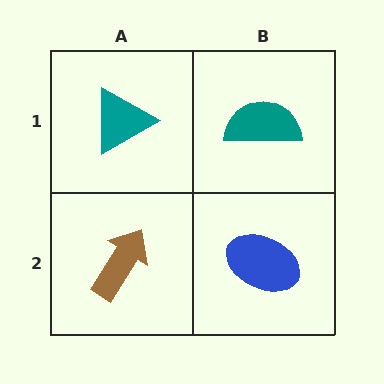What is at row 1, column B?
A teal semicircle.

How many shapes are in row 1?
2 shapes.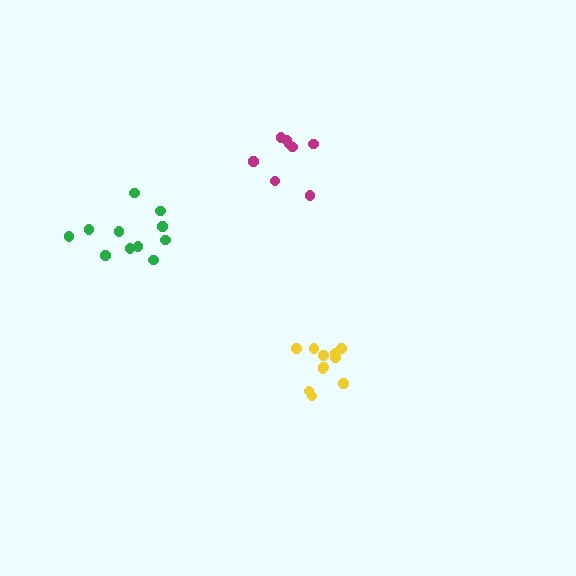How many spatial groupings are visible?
There are 3 spatial groupings.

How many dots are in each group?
Group 1: 11 dots, Group 2: 8 dots, Group 3: 11 dots (30 total).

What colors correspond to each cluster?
The clusters are colored: green, magenta, yellow.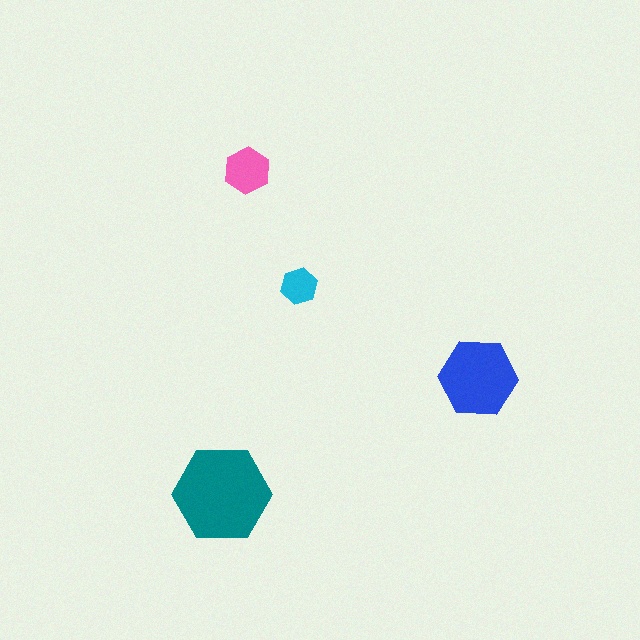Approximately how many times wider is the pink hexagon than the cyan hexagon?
About 1.5 times wider.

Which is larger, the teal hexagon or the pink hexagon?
The teal one.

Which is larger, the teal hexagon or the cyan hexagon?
The teal one.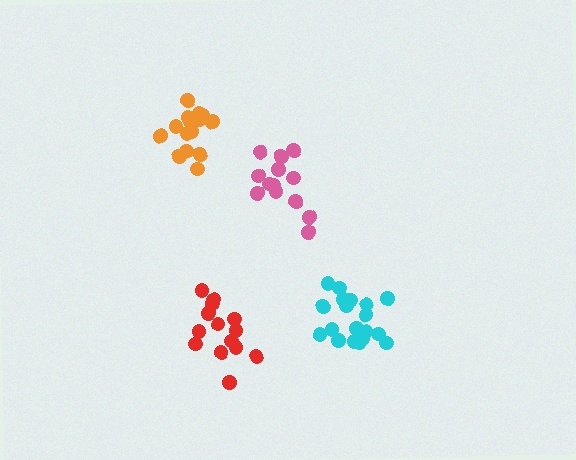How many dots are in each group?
Group 1: 14 dots, Group 2: 19 dots, Group 3: 15 dots, Group 4: 13 dots (61 total).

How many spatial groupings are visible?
There are 4 spatial groupings.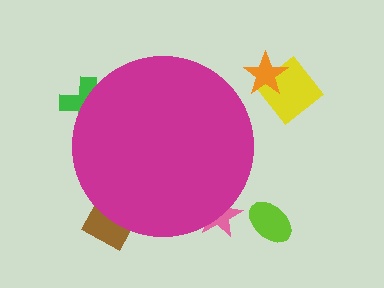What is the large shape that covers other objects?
A magenta circle.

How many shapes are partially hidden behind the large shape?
3 shapes are partially hidden.